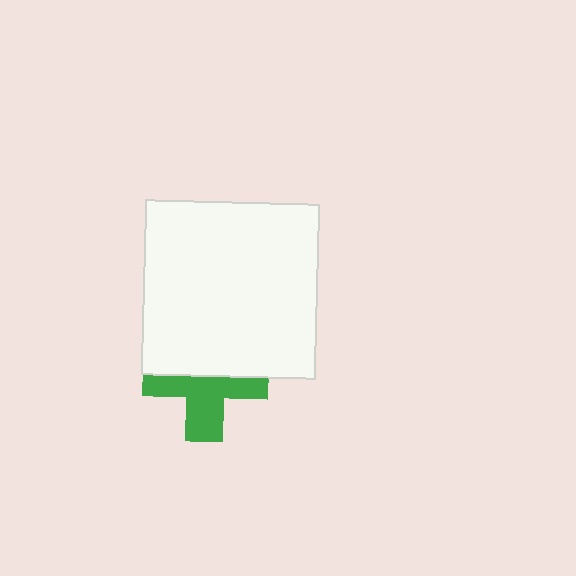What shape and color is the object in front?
The object in front is a white square.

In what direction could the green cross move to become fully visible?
The green cross could move down. That would shift it out from behind the white square entirely.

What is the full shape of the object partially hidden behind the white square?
The partially hidden object is a green cross.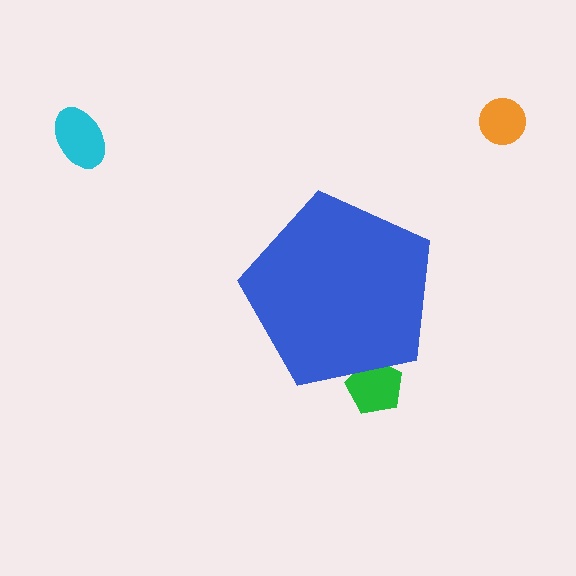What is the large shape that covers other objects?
A blue pentagon.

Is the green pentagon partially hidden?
Yes, the green pentagon is partially hidden behind the blue pentagon.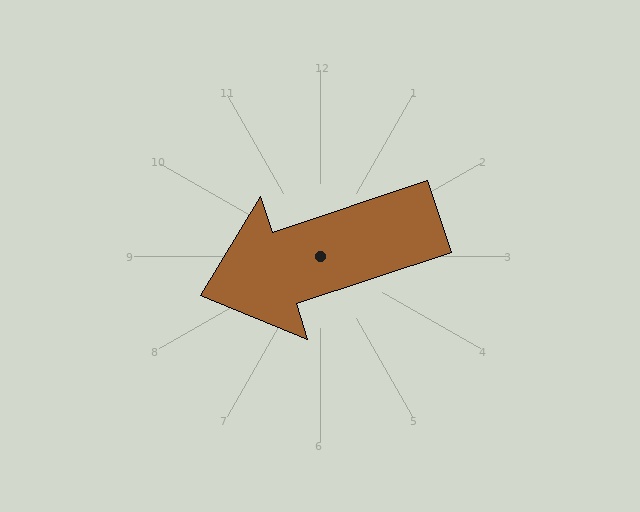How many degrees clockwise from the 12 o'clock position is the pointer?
Approximately 252 degrees.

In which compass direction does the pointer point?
West.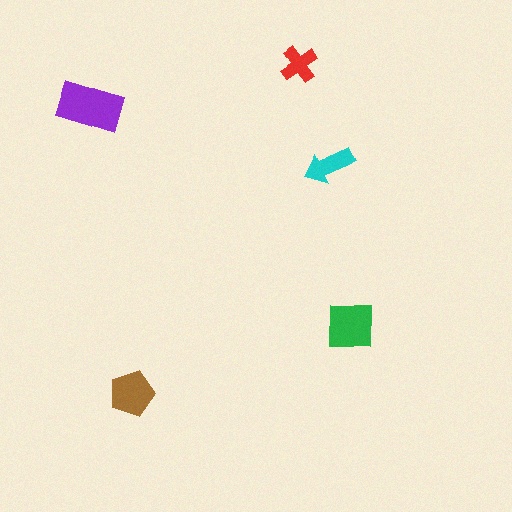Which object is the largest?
The purple rectangle.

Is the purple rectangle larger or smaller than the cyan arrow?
Larger.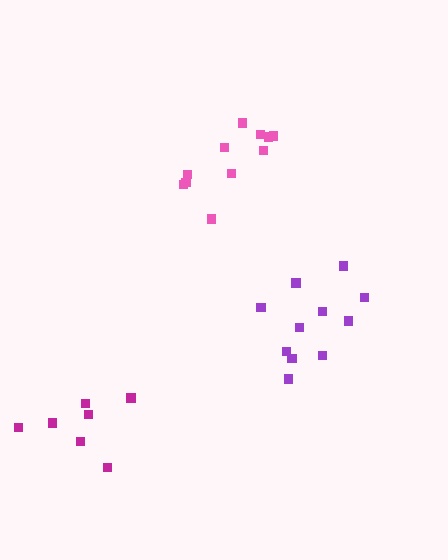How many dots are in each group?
Group 1: 11 dots, Group 2: 7 dots, Group 3: 11 dots (29 total).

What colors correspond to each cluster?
The clusters are colored: pink, magenta, purple.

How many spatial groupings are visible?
There are 3 spatial groupings.